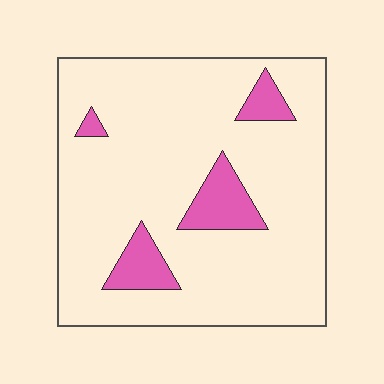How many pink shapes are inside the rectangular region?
4.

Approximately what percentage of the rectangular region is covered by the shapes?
Approximately 10%.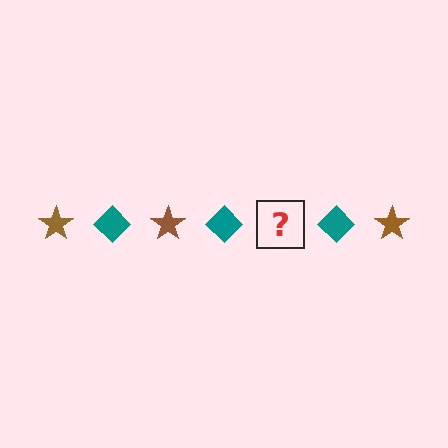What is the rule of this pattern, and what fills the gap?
The rule is that the pattern alternates between brown star and teal diamond. The gap should be filled with a brown star.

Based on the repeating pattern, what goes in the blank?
The blank should be a brown star.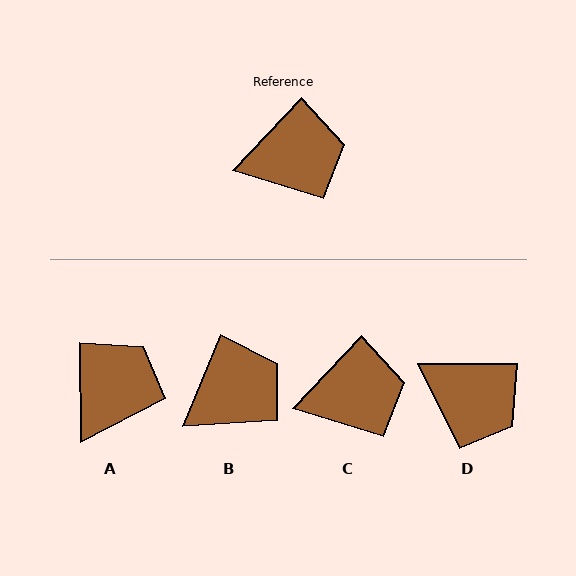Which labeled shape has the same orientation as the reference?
C.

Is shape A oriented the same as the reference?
No, it is off by about 44 degrees.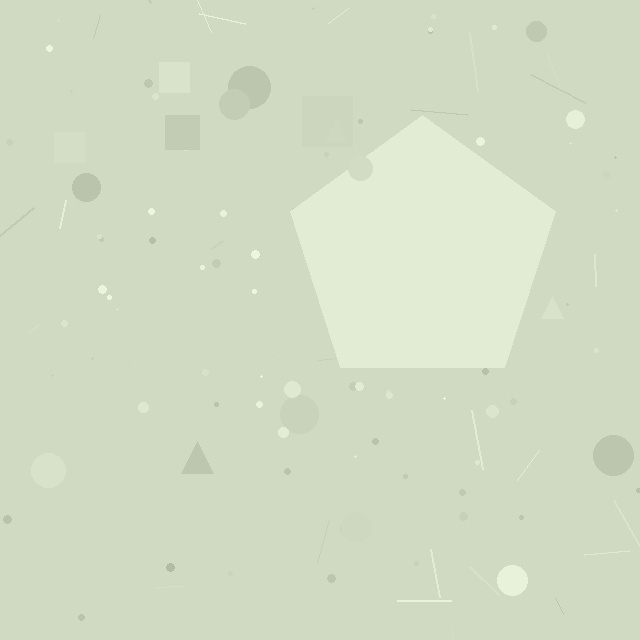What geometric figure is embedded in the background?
A pentagon is embedded in the background.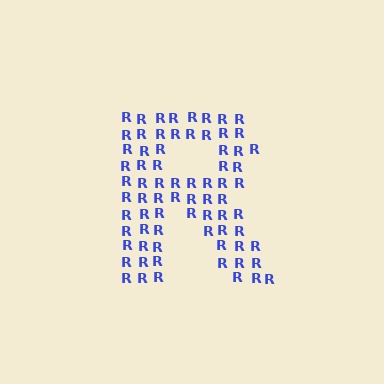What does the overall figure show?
The overall figure shows the letter R.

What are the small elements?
The small elements are letter R's.